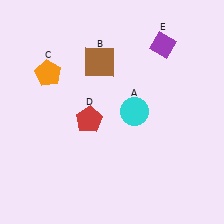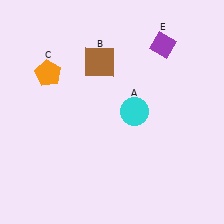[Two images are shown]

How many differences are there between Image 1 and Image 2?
There is 1 difference between the two images.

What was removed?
The red pentagon (D) was removed in Image 2.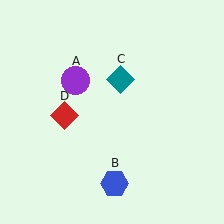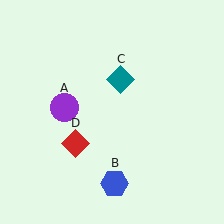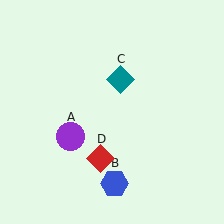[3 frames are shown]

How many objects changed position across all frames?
2 objects changed position: purple circle (object A), red diamond (object D).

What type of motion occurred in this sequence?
The purple circle (object A), red diamond (object D) rotated counterclockwise around the center of the scene.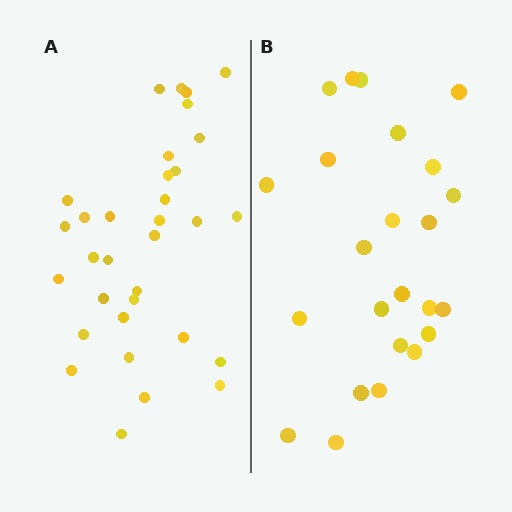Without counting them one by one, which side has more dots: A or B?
Region A (the left region) has more dots.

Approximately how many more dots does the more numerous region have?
Region A has roughly 8 or so more dots than region B.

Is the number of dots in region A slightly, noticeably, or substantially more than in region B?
Region A has noticeably more, but not dramatically so. The ratio is roughly 1.4 to 1.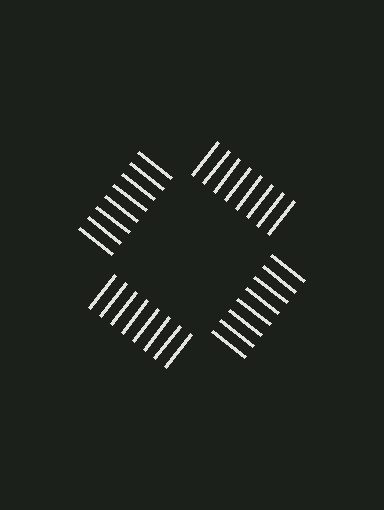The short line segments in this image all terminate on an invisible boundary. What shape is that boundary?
An illusory square — the line segments terminate on its edges but no continuous stroke is drawn.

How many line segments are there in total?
32 — 8 along each of the 4 edges.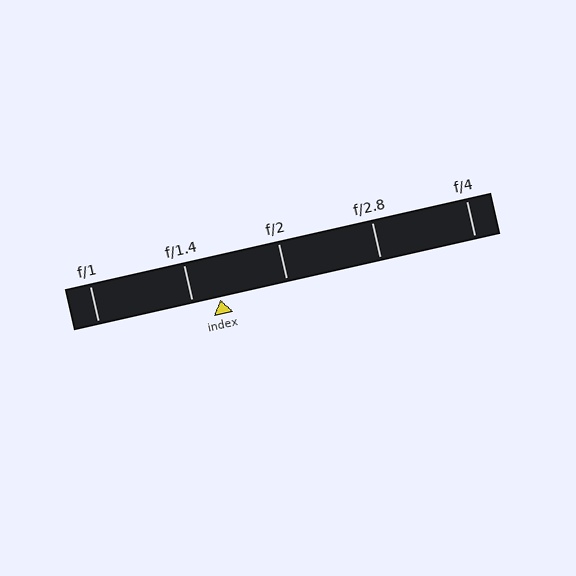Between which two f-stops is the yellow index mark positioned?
The index mark is between f/1.4 and f/2.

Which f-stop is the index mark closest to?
The index mark is closest to f/1.4.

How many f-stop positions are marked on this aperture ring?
There are 5 f-stop positions marked.